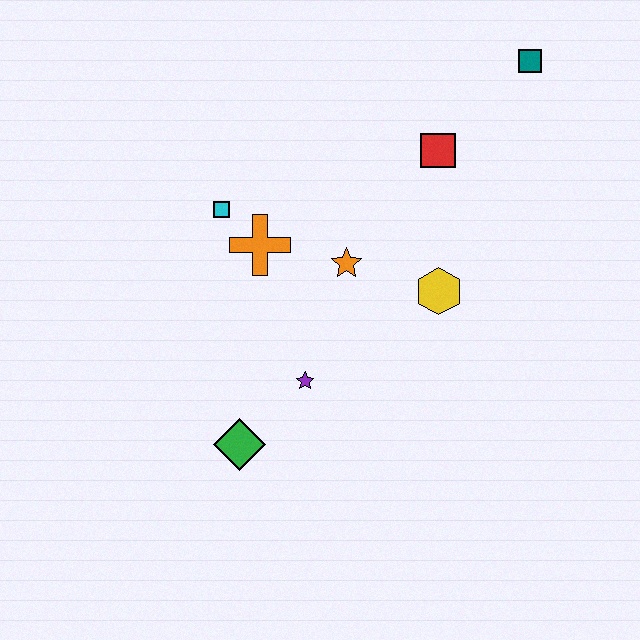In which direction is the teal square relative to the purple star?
The teal square is above the purple star.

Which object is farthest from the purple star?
The teal square is farthest from the purple star.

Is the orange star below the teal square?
Yes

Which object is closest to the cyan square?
The orange cross is closest to the cyan square.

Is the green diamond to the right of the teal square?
No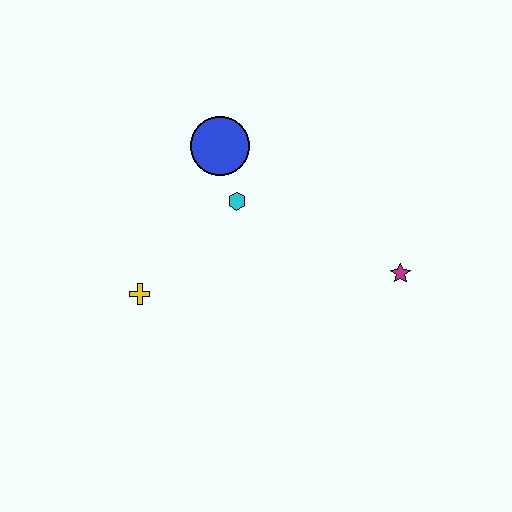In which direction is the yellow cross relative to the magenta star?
The yellow cross is to the left of the magenta star.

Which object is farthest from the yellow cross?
The magenta star is farthest from the yellow cross.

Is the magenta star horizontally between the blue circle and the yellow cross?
No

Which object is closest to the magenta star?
The cyan hexagon is closest to the magenta star.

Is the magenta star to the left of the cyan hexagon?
No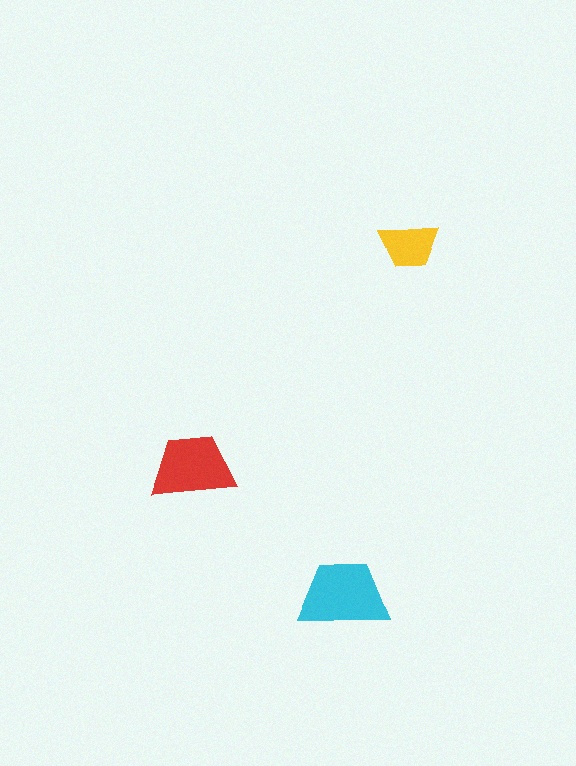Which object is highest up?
The yellow trapezoid is topmost.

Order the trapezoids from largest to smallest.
the cyan one, the red one, the yellow one.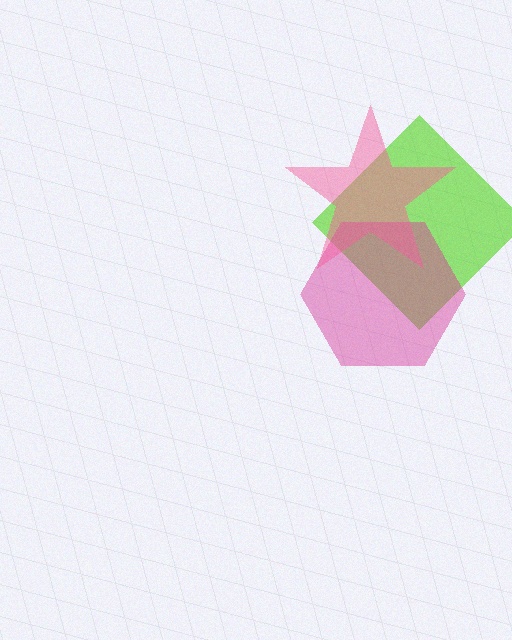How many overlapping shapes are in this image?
There are 3 overlapping shapes in the image.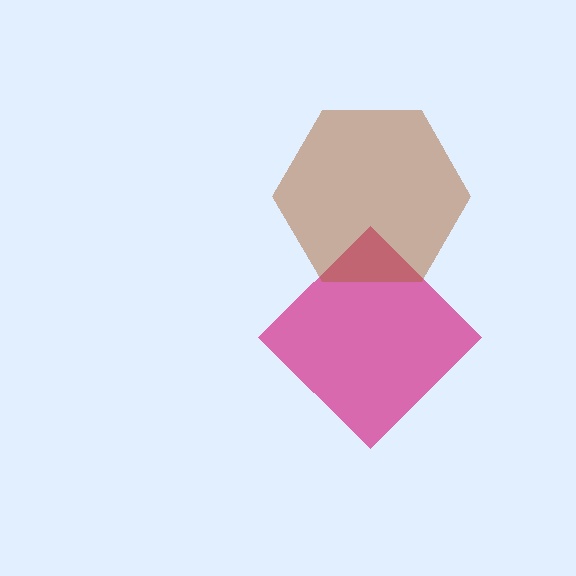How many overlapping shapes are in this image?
There are 2 overlapping shapes in the image.